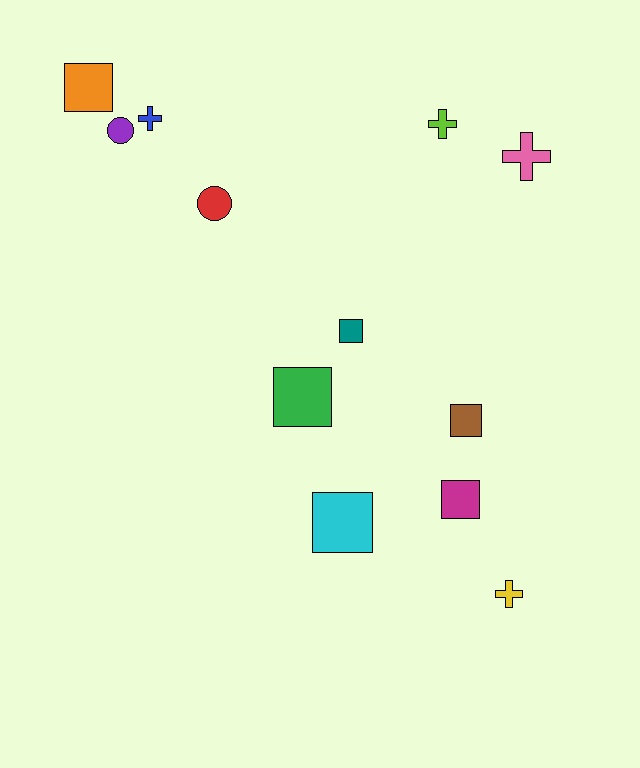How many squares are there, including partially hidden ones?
There are 6 squares.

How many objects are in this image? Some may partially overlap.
There are 12 objects.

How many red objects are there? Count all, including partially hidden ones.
There is 1 red object.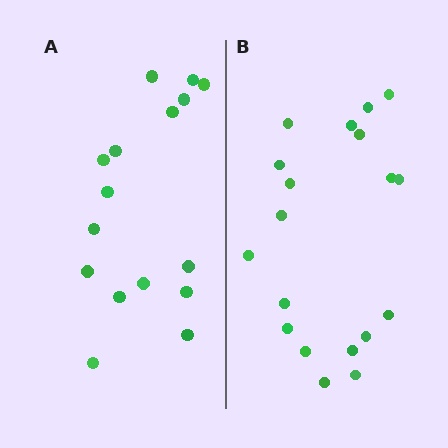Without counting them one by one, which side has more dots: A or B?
Region B (the right region) has more dots.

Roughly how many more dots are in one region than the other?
Region B has just a few more — roughly 2 or 3 more dots than region A.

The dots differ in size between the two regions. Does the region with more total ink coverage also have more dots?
No. Region A has more total ink coverage because its dots are larger, but region B actually contains more individual dots. Total area can be misleading — the number of items is what matters here.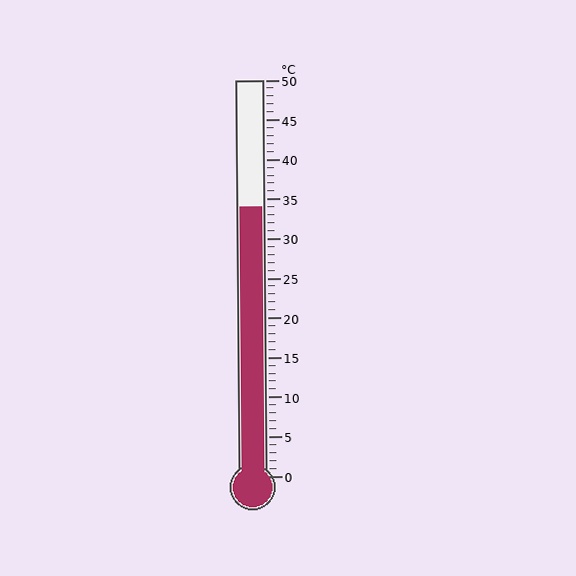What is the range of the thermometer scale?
The thermometer scale ranges from 0°C to 50°C.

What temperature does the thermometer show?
The thermometer shows approximately 34°C.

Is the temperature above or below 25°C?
The temperature is above 25°C.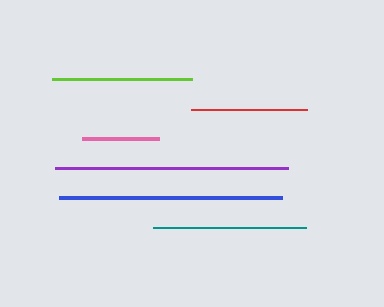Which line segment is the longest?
The purple line is the longest at approximately 233 pixels.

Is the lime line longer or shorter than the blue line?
The blue line is longer than the lime line.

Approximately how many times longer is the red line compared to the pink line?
The red line is approximately 1.5 times the length of the pink line.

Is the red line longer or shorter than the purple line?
The purple line is longer than the red line.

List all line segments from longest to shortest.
From longest to shortest: purple, blue, teal, lime, red, pink.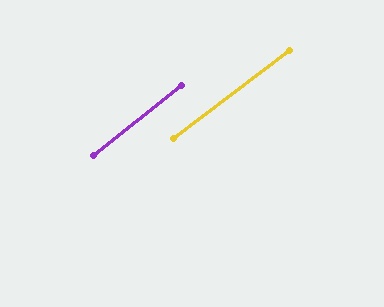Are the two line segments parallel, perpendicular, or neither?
Parallel — their directions differ by only 1.2°.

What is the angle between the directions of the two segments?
Approximately 1 degree.